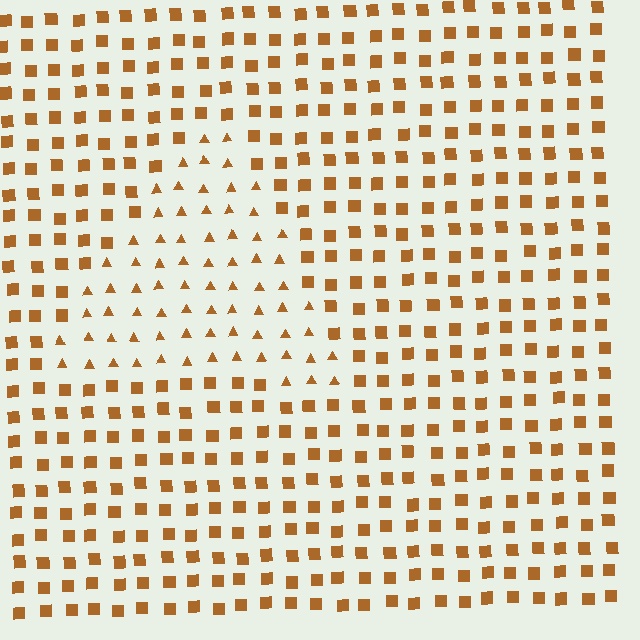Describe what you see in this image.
The image is filled with small brown elements arranged in a uniform grid. A triangle-shaped region contains triangles, while the surrounding area contains squares. The boundary is defined purely by the change in element shape.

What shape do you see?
I see a triangle.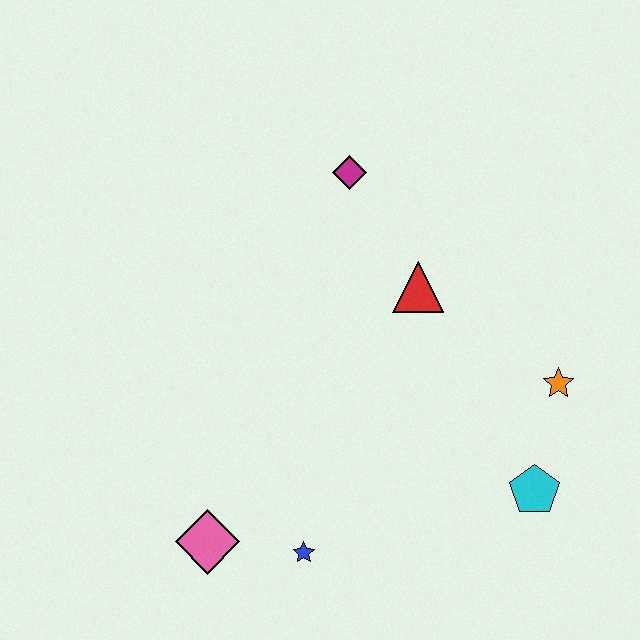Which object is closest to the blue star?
The pink diamond is closest to the blue star.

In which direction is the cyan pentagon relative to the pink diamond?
The cyan pentagon is to the right of the pink diamond.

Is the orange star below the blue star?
No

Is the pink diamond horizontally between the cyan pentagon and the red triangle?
No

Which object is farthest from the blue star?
The magenta diamond is farthest from the blue star.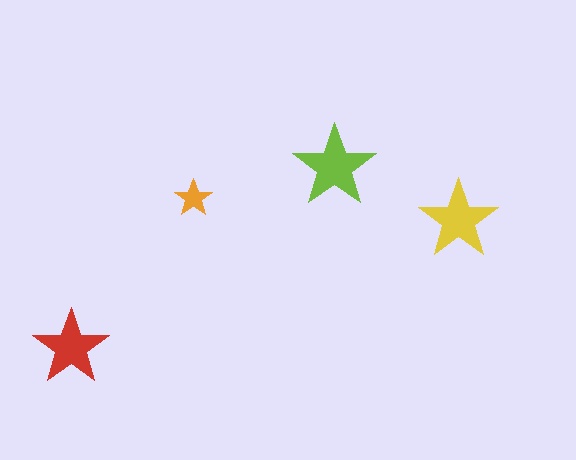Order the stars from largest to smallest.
the lime one, the yellow one, the red one, the orange one.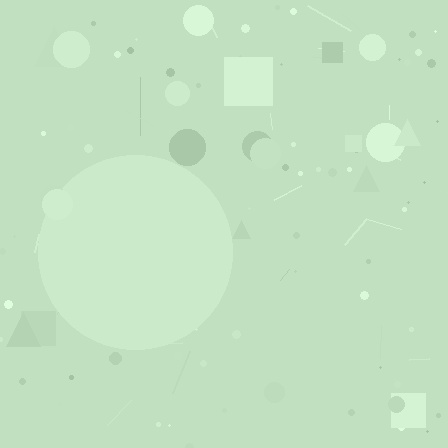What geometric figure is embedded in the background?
A circle is embedded in the background.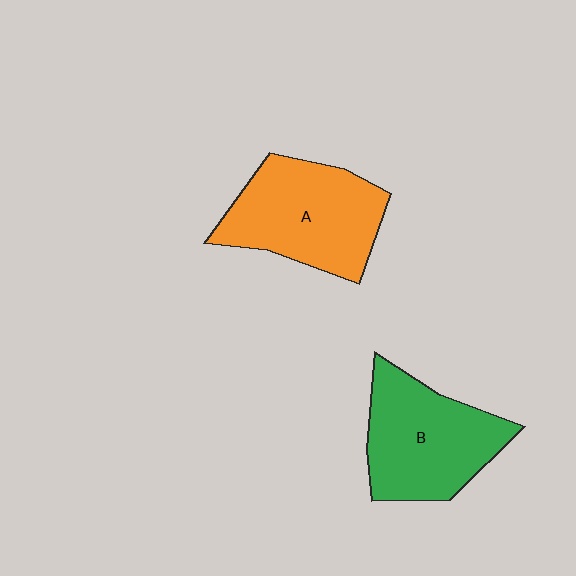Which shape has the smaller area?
Shape B (green).